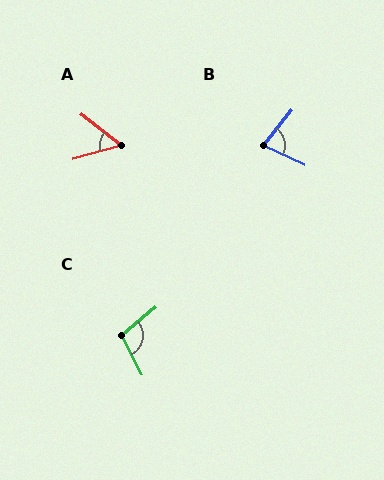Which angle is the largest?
C, at approximately 102 degrees.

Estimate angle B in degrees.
Approximately 77 degrees.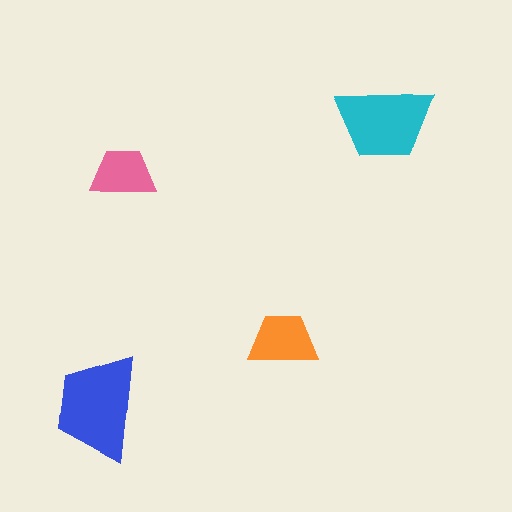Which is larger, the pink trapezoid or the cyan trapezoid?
The cyan one.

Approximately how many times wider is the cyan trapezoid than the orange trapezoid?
About 1.5 times wider.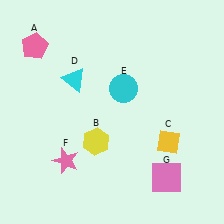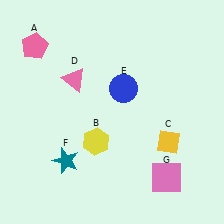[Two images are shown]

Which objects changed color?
D changed from cyan to pink. E changed from cyan to blue. F changed from pink to teal.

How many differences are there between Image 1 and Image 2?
There are 3 differences between the two images.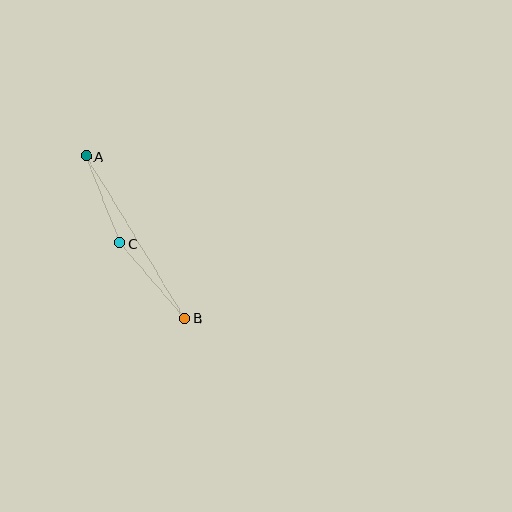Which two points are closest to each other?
Points A and C are closest to each other.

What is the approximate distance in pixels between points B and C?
The distance between B and C is approximately 99 pixels.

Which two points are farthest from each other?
Points A and B are farthest from each other.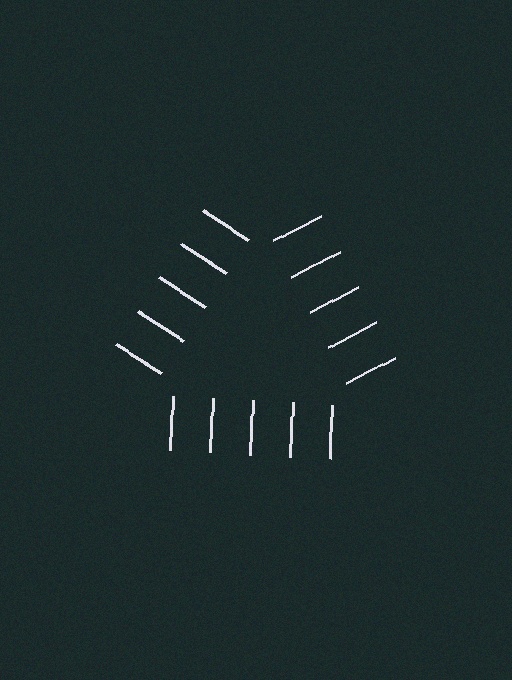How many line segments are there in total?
15 — 5 along each of the 3 edges.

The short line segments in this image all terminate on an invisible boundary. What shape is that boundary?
An illusory triangle — the line segments terminate on its edges but no continuous stroke is drawn.